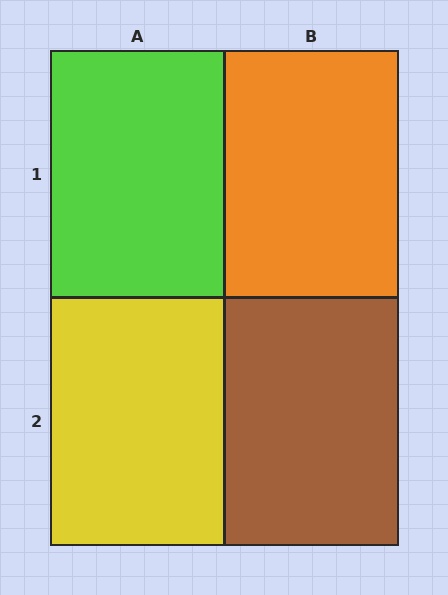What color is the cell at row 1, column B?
Orange.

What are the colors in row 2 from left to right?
Yellow, brown.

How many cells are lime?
1 cell is lime.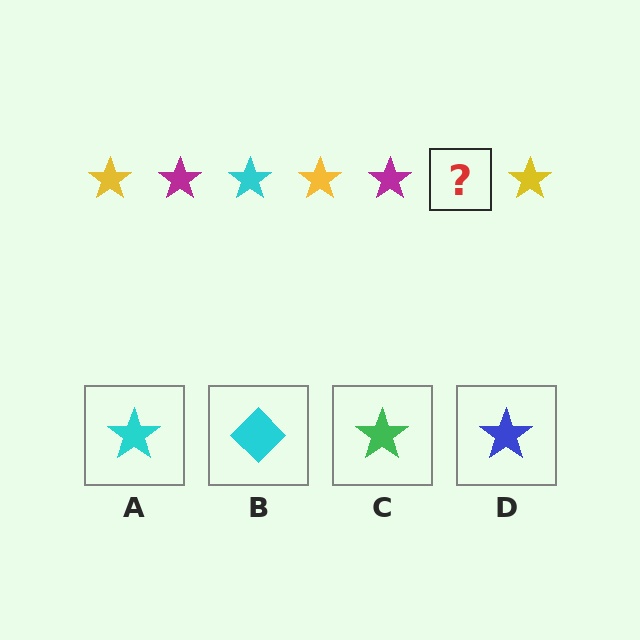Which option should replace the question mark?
Option A.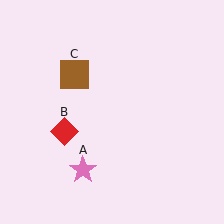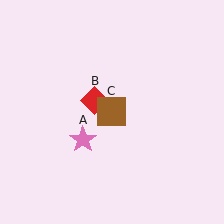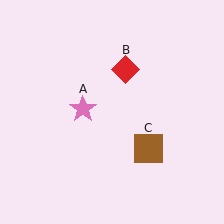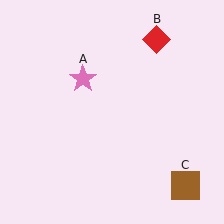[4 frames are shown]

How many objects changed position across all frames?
3 objects changed position: pink star (object A), red diamond (object B), brown square (object C).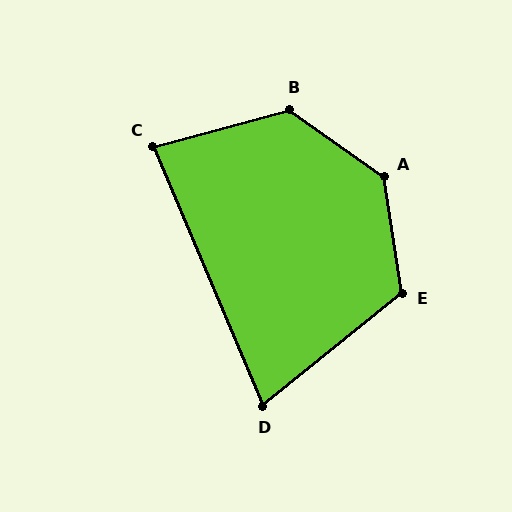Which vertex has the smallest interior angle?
D, at approximately 74 degrees.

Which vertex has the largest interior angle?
A, at approximately 134 degrees.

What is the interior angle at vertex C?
Approximately 82 degrees (acute).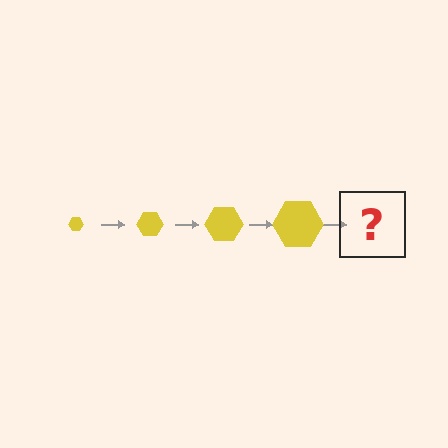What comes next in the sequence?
The next element should be a yellow hexagon, larger than the previous one.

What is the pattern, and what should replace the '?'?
The pattern is that the hexagon gets progressively larger each step. The '?' should be a yellow hexagon, larger than the previous one.